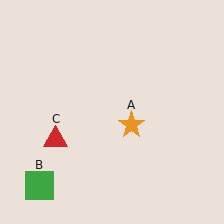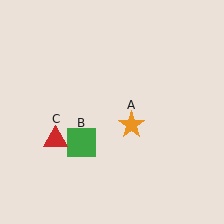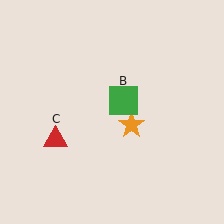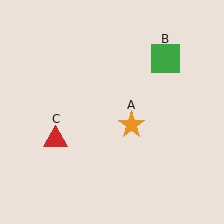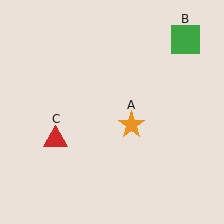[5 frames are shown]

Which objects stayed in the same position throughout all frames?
Orange star (object A) and red triangle (object C) remained stationary.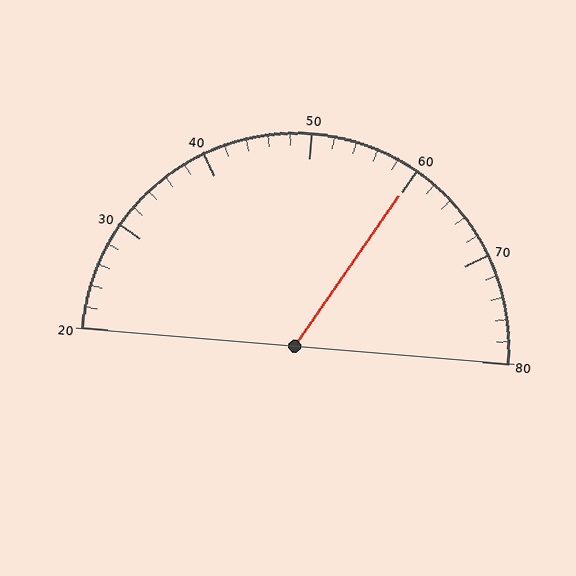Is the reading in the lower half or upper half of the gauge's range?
The reading is in the upper half of the range (20 to 80).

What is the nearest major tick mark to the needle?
The nearest major tick mark is 60.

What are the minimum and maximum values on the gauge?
The gauge ranges from 20 to 80.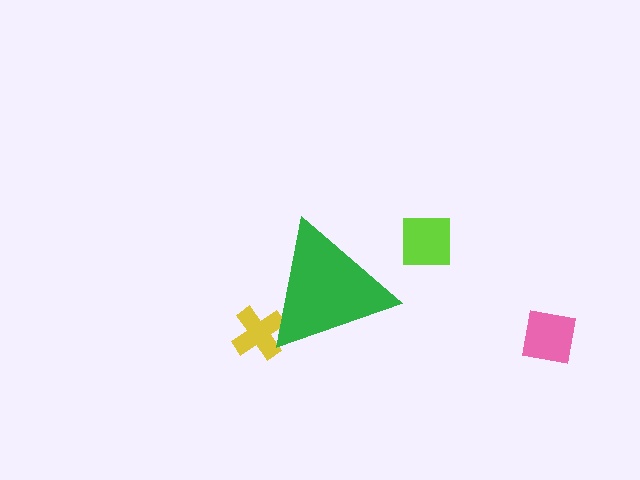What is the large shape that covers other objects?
A green triangle.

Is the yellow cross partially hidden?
Yes, the yellow cross is partially hidden behind the green triangle.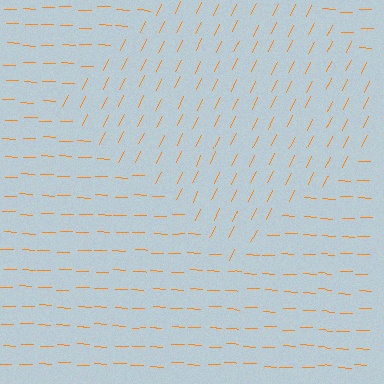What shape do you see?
I see a diamond.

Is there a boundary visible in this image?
Yes, there is a texture boundary formed by a change in line orientation.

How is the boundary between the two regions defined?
The boundary is defined purely by a change in line orientation (approximately 67 degrees difference). All lines are the same color and thickness.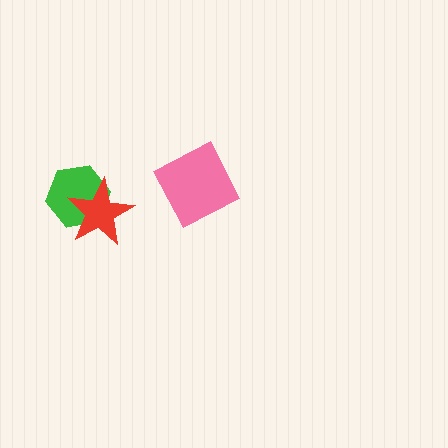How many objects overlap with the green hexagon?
1 object overlaps with the green hexagon.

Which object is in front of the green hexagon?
The red star is in front of the green hexagon.